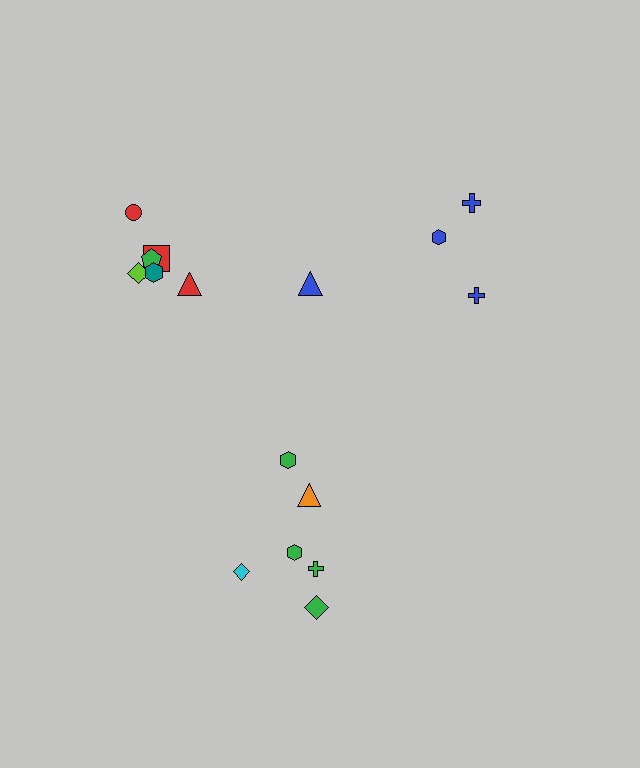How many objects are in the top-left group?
There are 6 objects.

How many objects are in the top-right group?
There are 4 objects.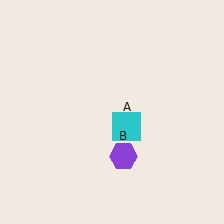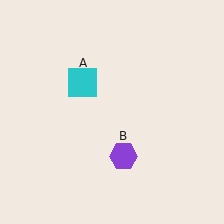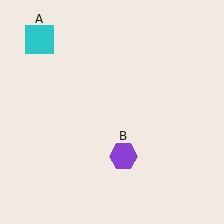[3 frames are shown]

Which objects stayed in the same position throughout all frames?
Purple hexagon (object B) remained stationary.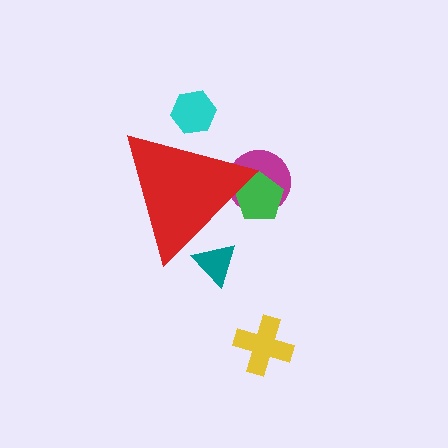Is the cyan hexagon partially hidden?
Yes, the cyan hexagon is partially hidden behind the red triangle.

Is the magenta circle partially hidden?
Yes, the magenta circle is partially hidden behind the red triangle.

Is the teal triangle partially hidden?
Yes, the teal triangle is partially hidden behind the red triangle.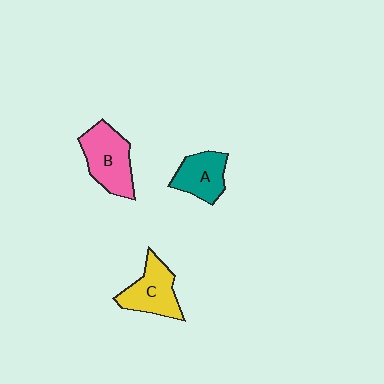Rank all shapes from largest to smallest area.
From largest to smallest: B (pink), C (yellow), A (teal).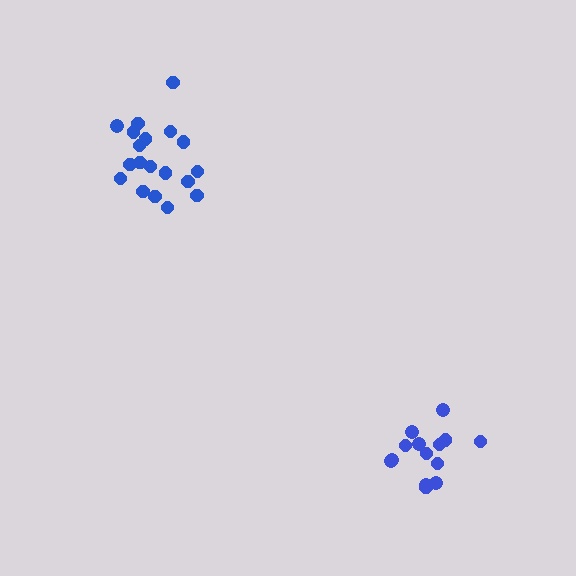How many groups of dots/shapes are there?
There are 2 groups.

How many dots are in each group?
Group 1: 19 dots, Group 2: 14 dots (33 total).